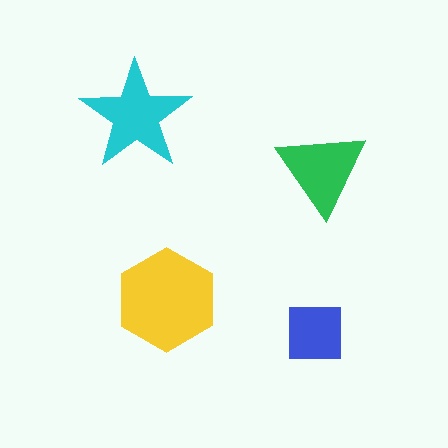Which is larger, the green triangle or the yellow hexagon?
The yellow hexagon.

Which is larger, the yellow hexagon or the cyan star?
The yellow hexagon.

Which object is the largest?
The yellow hexagon.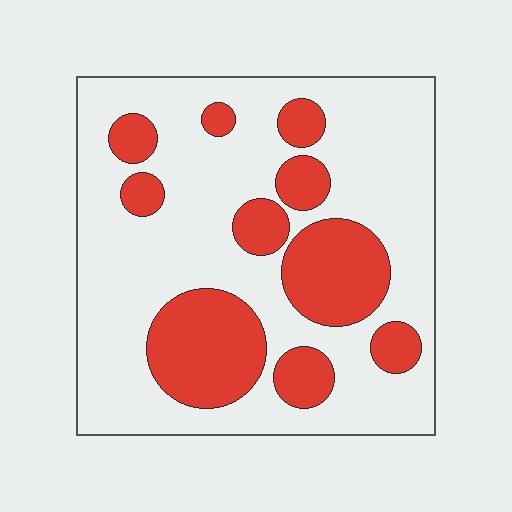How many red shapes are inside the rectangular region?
10.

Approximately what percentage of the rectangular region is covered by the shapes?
Approximately 30%.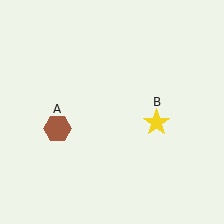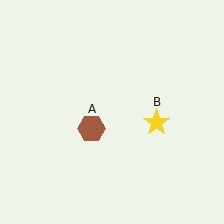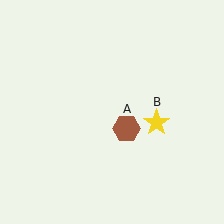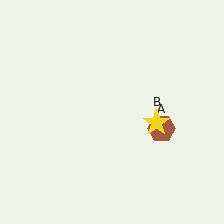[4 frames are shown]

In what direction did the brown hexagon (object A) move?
The brown hexagon (object A) moved right.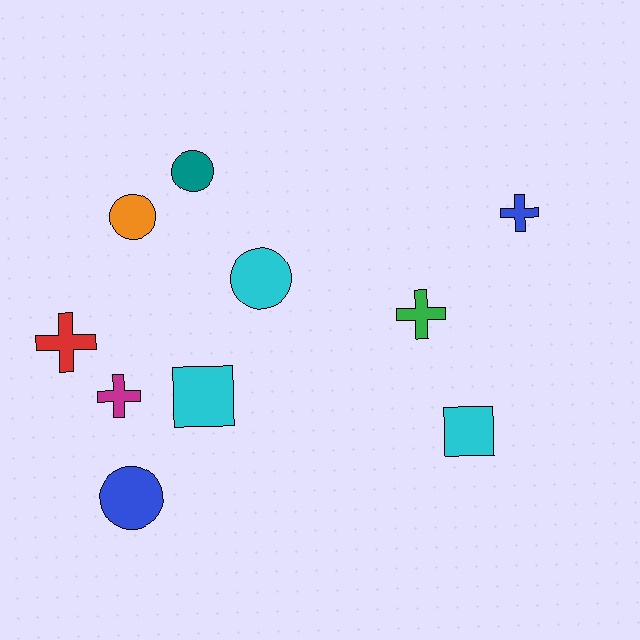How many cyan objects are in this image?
There are 3 cyan objects.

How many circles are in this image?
There are 4 circles.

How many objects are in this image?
There are 10 objects.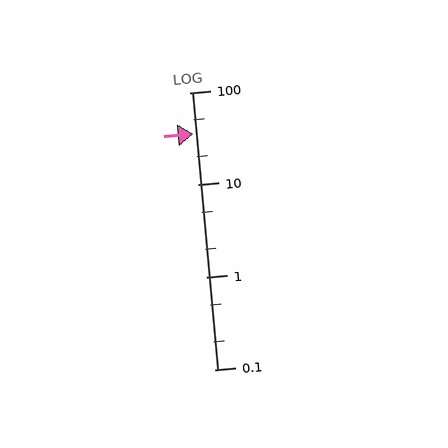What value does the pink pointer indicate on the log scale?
The pointer indicates approximately 36.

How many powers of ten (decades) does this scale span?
The scale spans 3 decades, from 0.1 to 100.